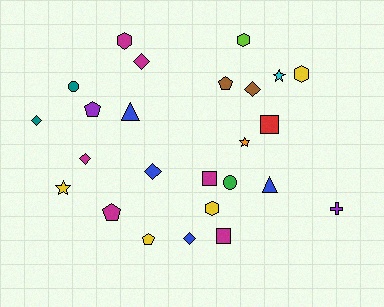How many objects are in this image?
There are 25 objects.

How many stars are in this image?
There are 3 stars.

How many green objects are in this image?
There is 1 green object.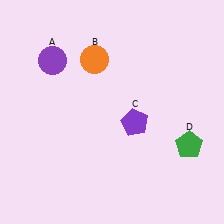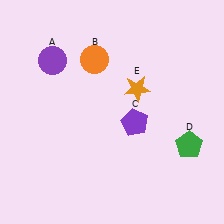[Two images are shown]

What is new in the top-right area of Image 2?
An orange star (E) was added in the top-right area of Image 2.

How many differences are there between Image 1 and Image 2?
There is 1 difference between the two images.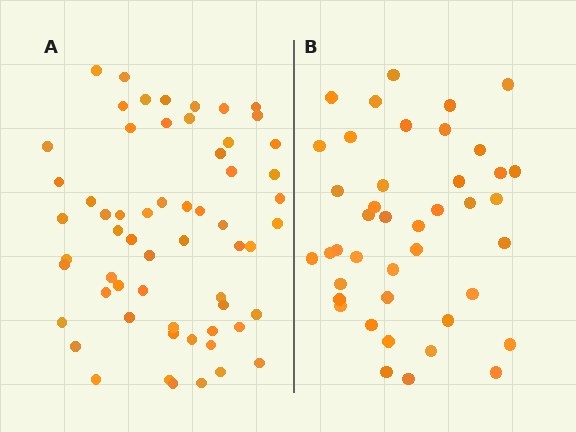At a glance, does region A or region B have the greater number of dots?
Region A (the left region) has more dots.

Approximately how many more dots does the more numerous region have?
Region A has approximately 20 more dots than region B.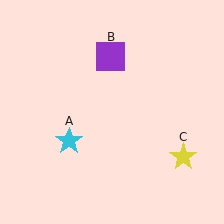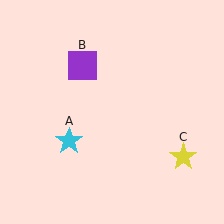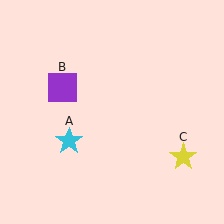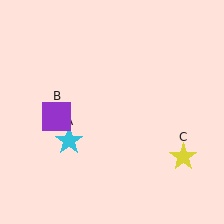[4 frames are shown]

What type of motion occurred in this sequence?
The purple square (object B) rotated counterclockwise around the center of the scene.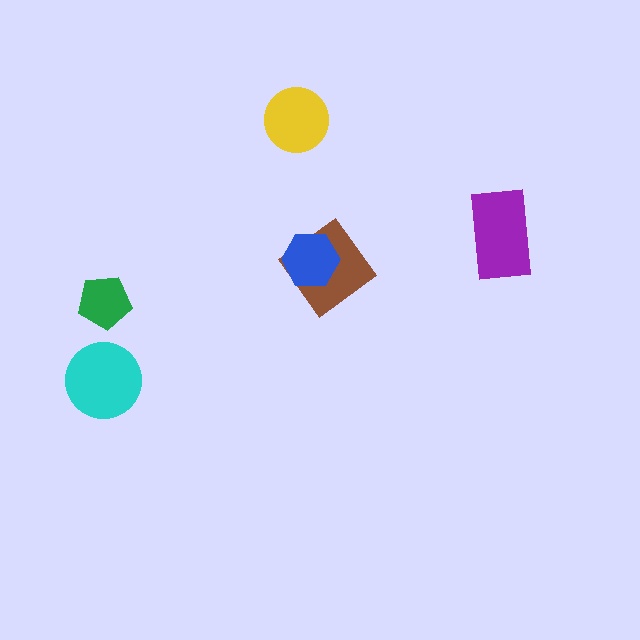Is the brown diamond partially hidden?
Yes, it is partially covered by another shape.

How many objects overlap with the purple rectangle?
0 objects overlap with the purple rectangle.